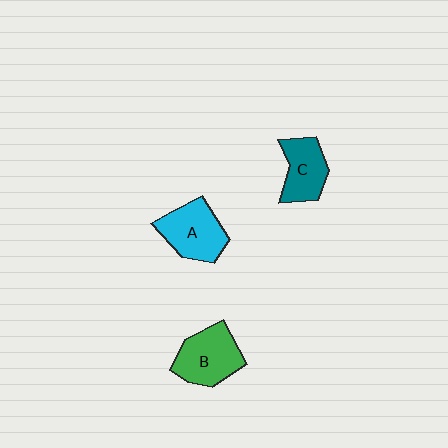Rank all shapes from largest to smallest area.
From largest to smallest: B (green), A (cyan), C (teal).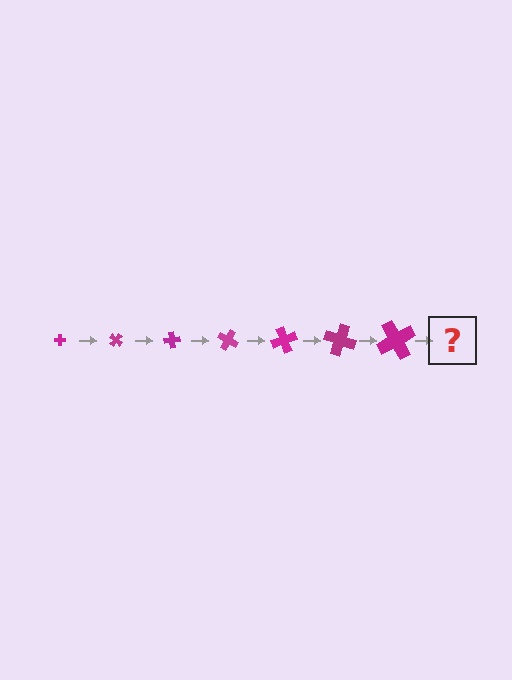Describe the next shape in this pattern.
It should be a cross, larger than the previous one and rotated 280 degrees from the start.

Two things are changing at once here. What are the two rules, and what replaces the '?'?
The two rules are that the cross grows larger each step and it rotates 40 degrees each step. The '?' should be a cross, larger than the previous one and rotated 280 degrees from the start.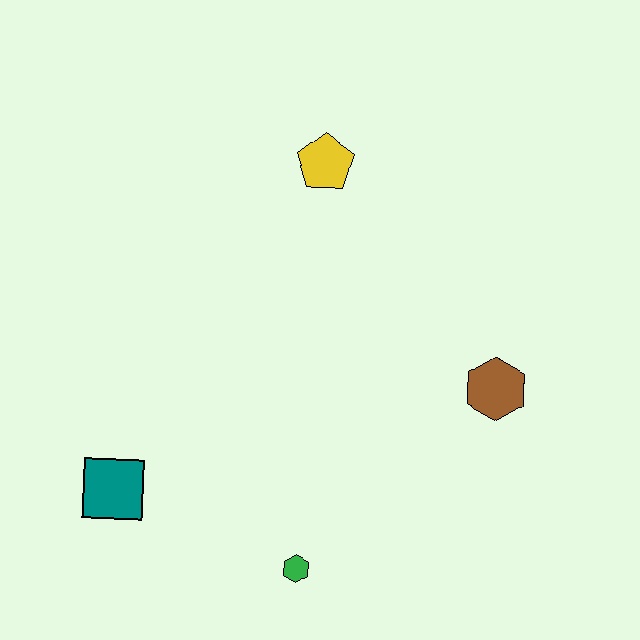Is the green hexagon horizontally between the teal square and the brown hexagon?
Yes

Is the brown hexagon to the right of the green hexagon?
Yes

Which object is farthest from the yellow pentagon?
The green hexagon is farthest from the yellow pentagon.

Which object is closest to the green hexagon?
The teal square is closest to the green hexagon.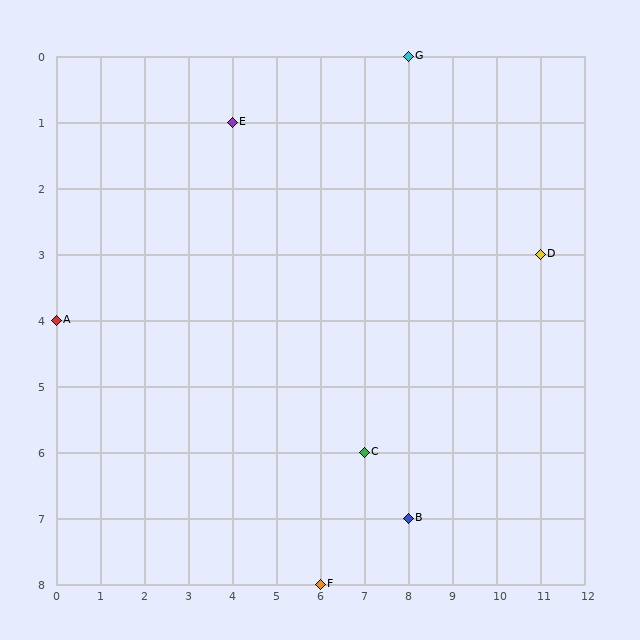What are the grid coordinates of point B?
Point B is at grid coordinates (8, 7).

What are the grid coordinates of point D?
Point D is at grid coordinates (11, 3).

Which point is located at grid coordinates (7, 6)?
Point C is at (7, 6).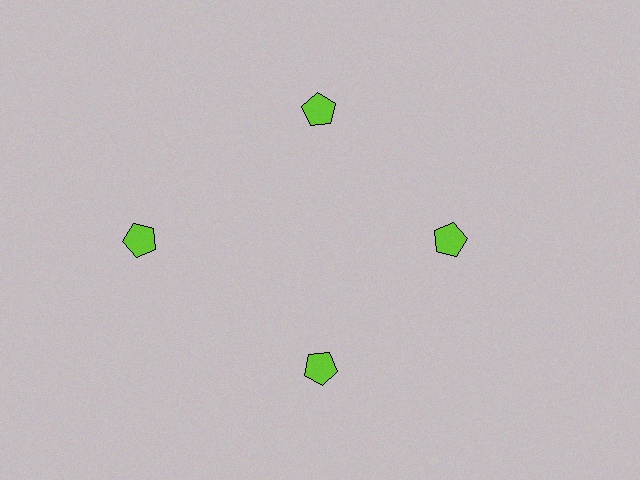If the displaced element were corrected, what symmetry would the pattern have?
It would have 4-fold rotational symmetry — the pattern would map onto itself every 90 degrees.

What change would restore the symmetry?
The symmetry would be restored by moving it inward, back onto the ring so that all 4 pentagons sit at equal angles and equal distance from the center.